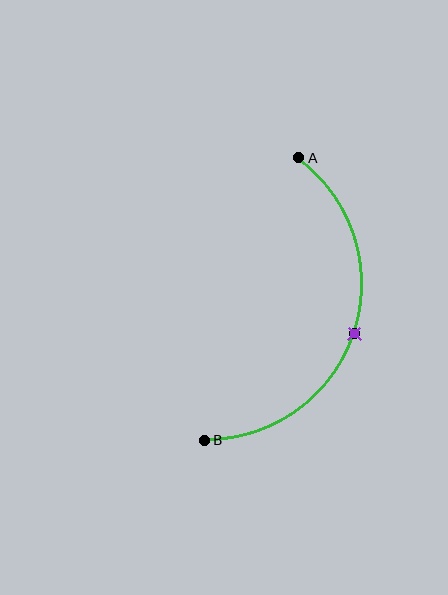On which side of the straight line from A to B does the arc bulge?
The arc bulges to the right of the straight line connecting A and B.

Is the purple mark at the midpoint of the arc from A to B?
Yes. The purple mark lies on the arc at equal arc-length from both A and B — it is the arc midpoint.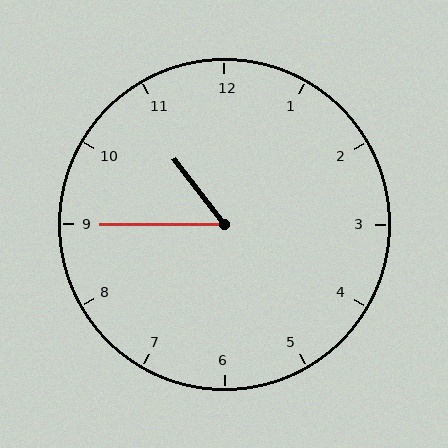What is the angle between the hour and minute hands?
Approximately 52 degrees.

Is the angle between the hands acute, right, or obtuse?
It is acute.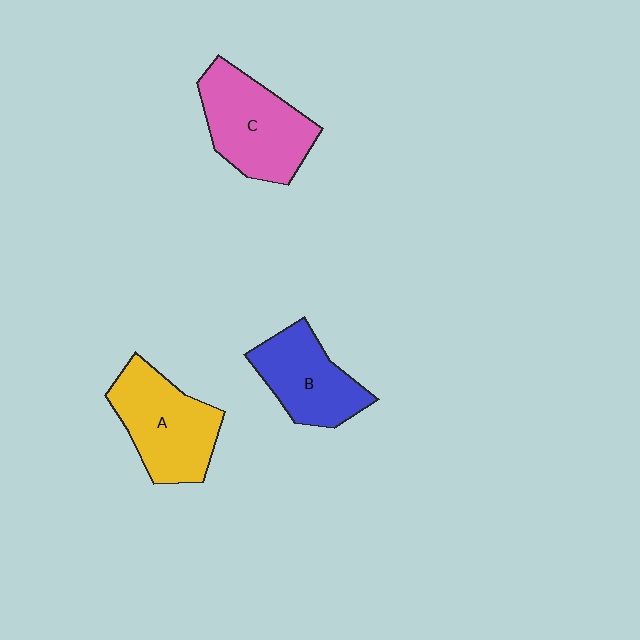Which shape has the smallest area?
Shape B (blue).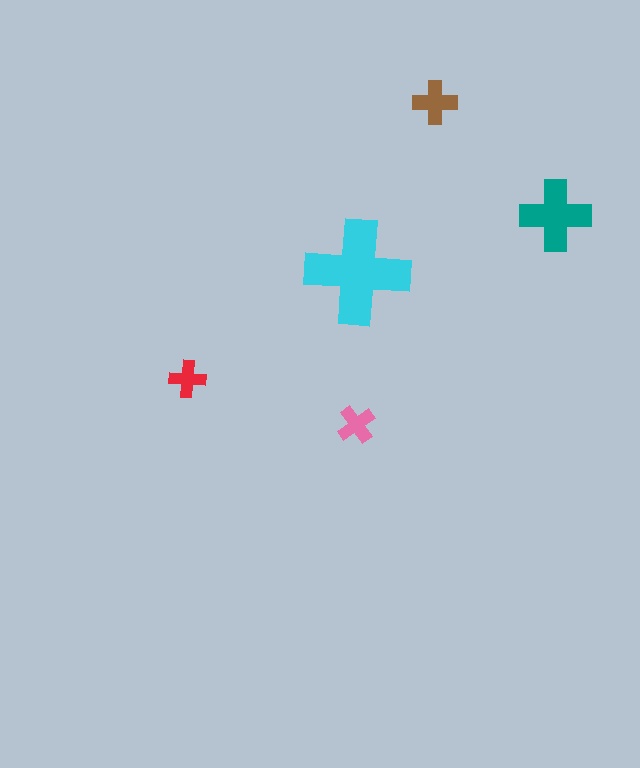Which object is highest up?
The brown cross is topmost.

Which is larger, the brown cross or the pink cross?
The brown one.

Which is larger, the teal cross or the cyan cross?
The cyan one.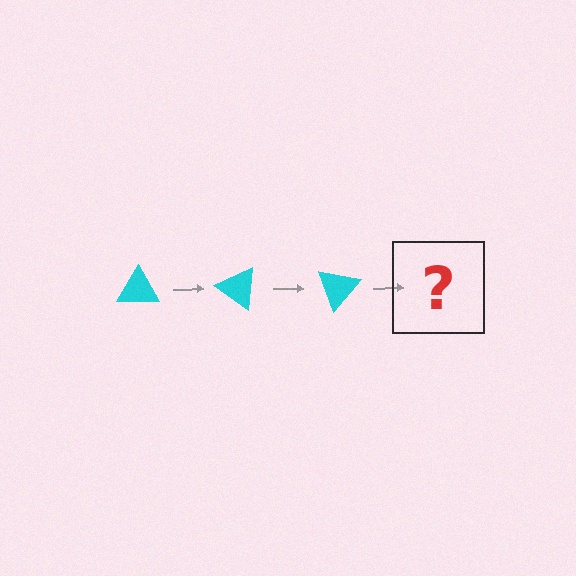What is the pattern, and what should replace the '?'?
The pattern is that the triangle rotates 35 degrees each step. The '?' should be a cyan triangle rotated 105 degrees.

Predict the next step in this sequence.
The next step is a cyan triangle rotated 105 degrees.